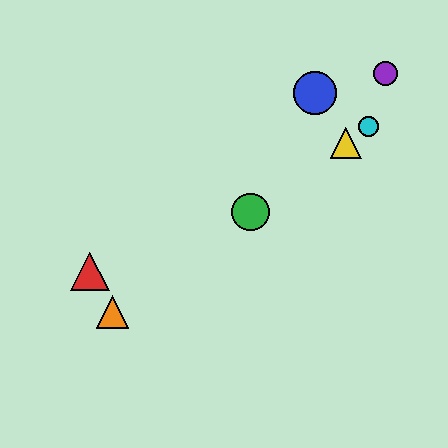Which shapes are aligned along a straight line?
The green circle, the yellow triangle, the orange triangle, the cyan circle are aligned along a straight line.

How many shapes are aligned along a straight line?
4 shapes (the green circle, the yellow triangle, the orange triangle, the cyan circle) are aligned along a straight line.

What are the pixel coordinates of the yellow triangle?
The yellow triangle is at (346, 143).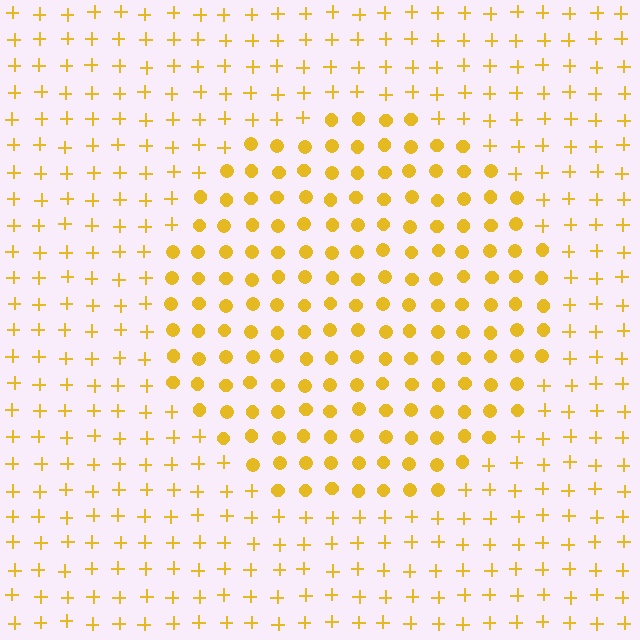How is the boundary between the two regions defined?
The boundary is defined by a change in element shape: circles inside vs. plus signs outside. All elements share the same color and spacing.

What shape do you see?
I see a circle.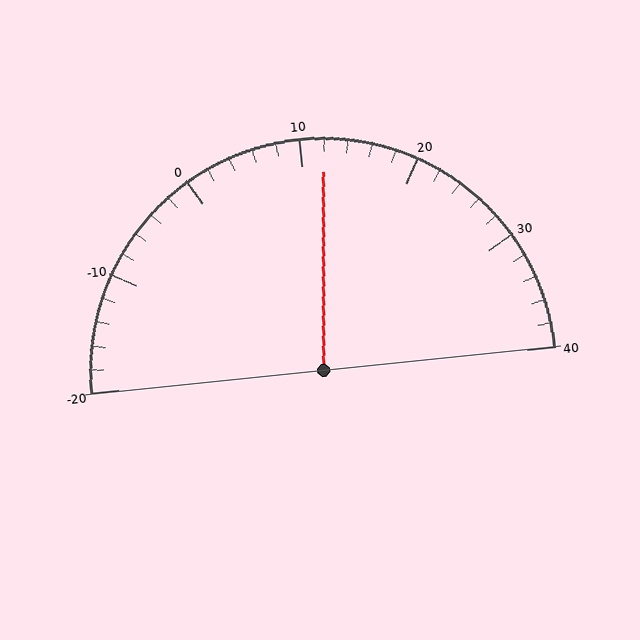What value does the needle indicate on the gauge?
The needle indicates approximately 12.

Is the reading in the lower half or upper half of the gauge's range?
The reading is in the upper half of the range (-20 to 40).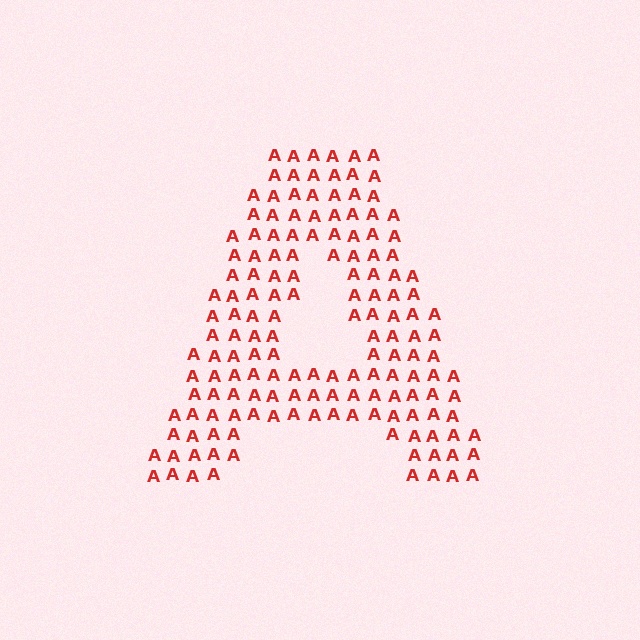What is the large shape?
The large shape is the letter A.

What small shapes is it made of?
It is made of small letter A's.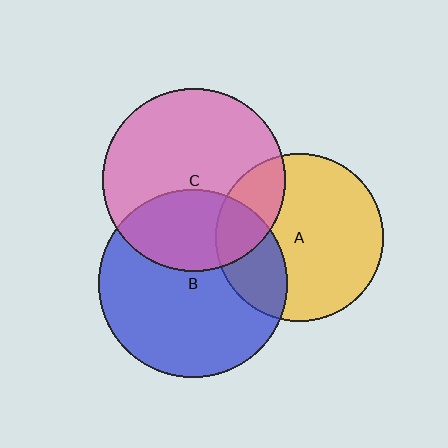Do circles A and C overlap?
Yes.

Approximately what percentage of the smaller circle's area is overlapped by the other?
Approximately 20%.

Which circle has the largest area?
Circle B (blue).